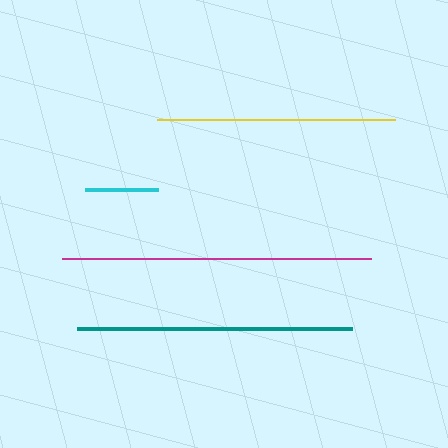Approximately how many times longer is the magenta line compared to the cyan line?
The magenta line is approximately 4.2 times the length of the cyan line.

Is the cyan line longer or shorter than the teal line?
The teal line is longer than the cyan line.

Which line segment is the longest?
The magenta line is the longest at approximately 308 pixels.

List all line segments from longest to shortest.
From longest to shortest: magenta, teal, yellow, cyan.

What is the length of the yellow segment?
The yellow segment is approximately 238 pixels long.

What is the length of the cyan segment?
The cyan segment is approximately 73 pixels long.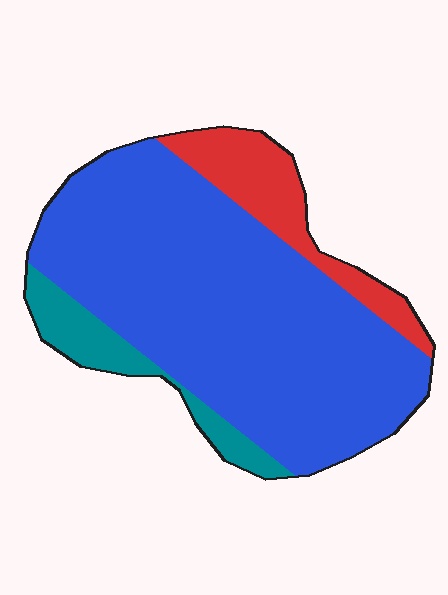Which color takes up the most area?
Blue, at roughly 75%.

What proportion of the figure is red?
Red covers around 15% of the figure.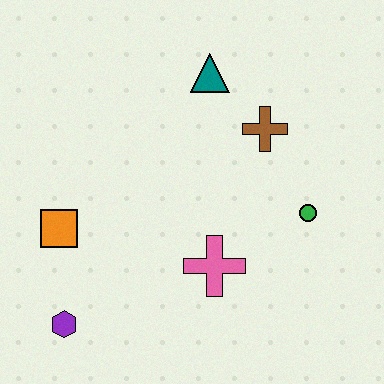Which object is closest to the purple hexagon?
The orange square is closest to the purple hexagon.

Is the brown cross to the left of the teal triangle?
No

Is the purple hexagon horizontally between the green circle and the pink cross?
No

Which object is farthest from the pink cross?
The teal triangle is farthest from the pink cross.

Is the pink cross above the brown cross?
No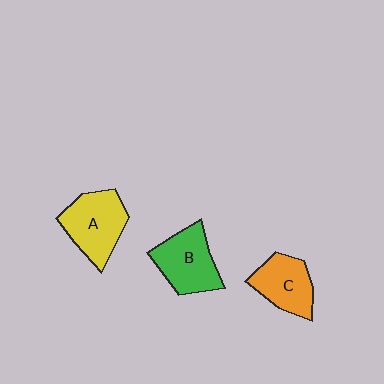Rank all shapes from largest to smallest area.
From largest to smallest: A (yellow), B (green), C (orange).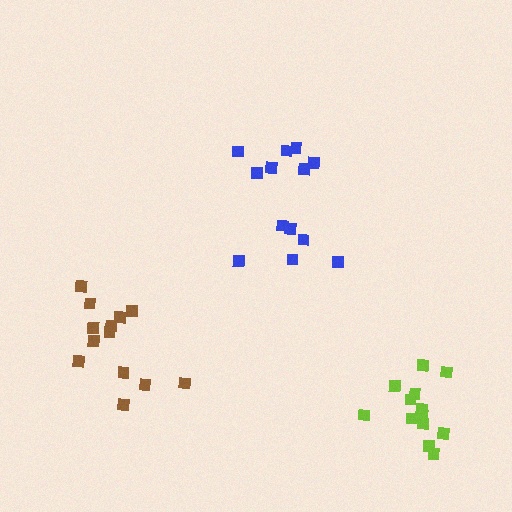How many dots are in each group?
Group 1: 13 dots, Group 2: 13 dots, Group 3: 13 dots (39 total).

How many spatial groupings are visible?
There are 3 spatial groupings.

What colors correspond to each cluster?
The clusters are colored: blue, lime, brown.